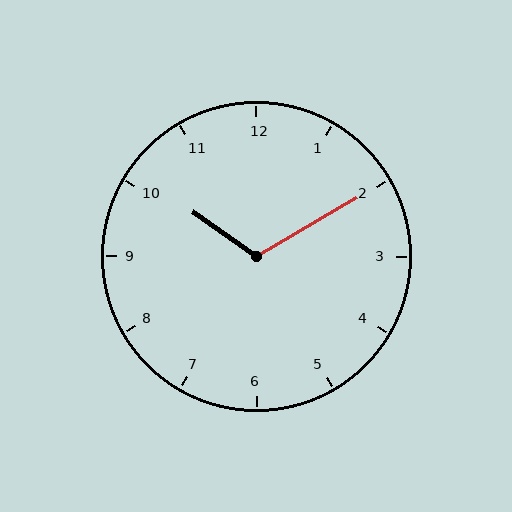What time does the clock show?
10:10.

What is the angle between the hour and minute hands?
Approximately 115 degrees.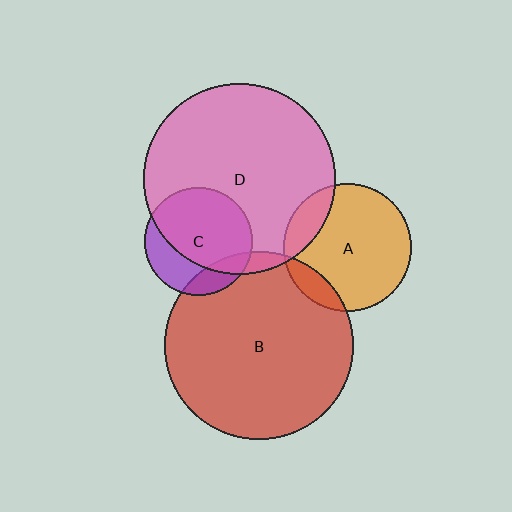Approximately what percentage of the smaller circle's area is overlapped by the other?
Approximately 15%.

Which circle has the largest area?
Circle D (pink).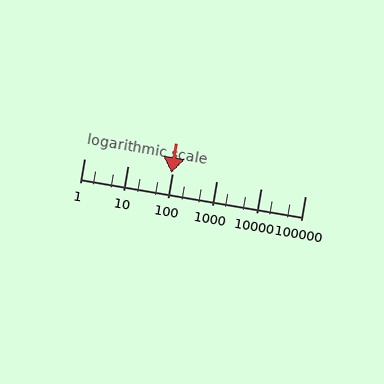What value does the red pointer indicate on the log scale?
The pointer indicates approximately 96.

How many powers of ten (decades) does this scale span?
The scale spans 5 decades, from 1 to 100000.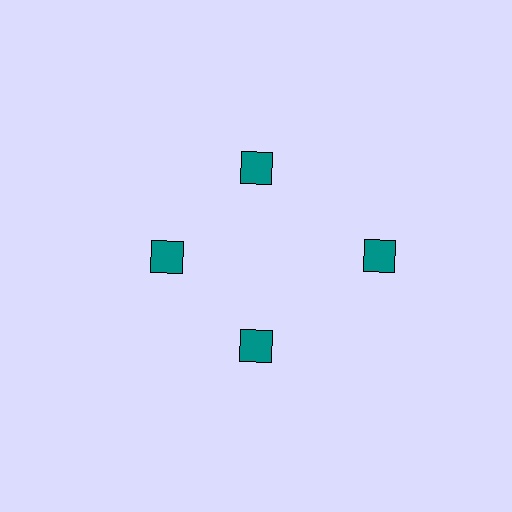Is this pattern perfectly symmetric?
No. The 4 teal diamonds are arranged in a ring, but one element near the 3 o'clock position is pushed outward from the center, breaking the 4-fold rotational symmetry.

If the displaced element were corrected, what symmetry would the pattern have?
It would have 4-fold rotational symmetry — the pattern would map onto itself every 90 degrees.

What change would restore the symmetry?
The symmetry would be restored by moving it inward, back onto the ring so that all 4 diamonds sit at equal angles and equal distance from the center.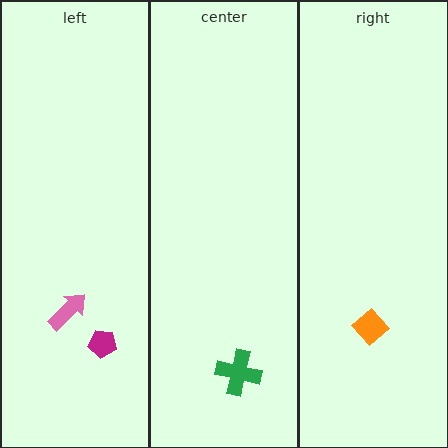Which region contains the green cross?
The center region.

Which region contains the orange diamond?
The right region.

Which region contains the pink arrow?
The left region.